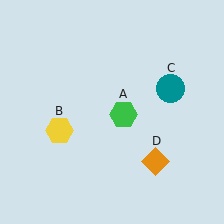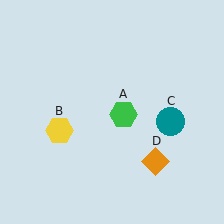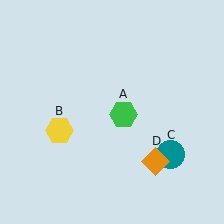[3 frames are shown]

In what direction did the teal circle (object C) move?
The teal circle (object C) moved down.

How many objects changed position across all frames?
1 object changed position: teal circle (object C).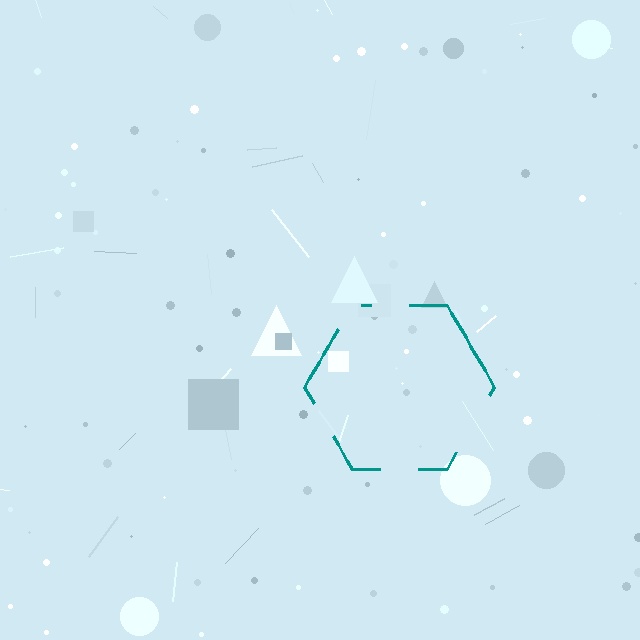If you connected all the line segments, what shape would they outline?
They would outline a hexagon.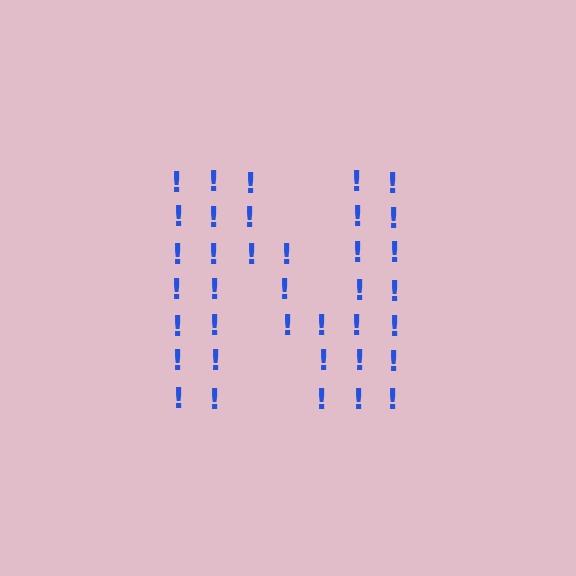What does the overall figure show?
The overall figure shows the letter N.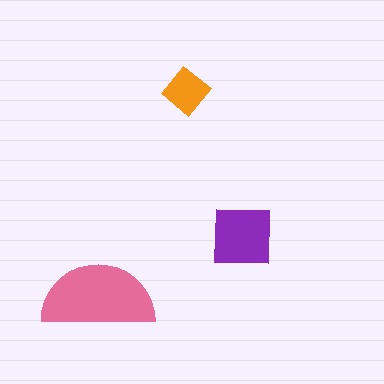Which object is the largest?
The pink semicircle.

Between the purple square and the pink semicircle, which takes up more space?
The pink semicircle.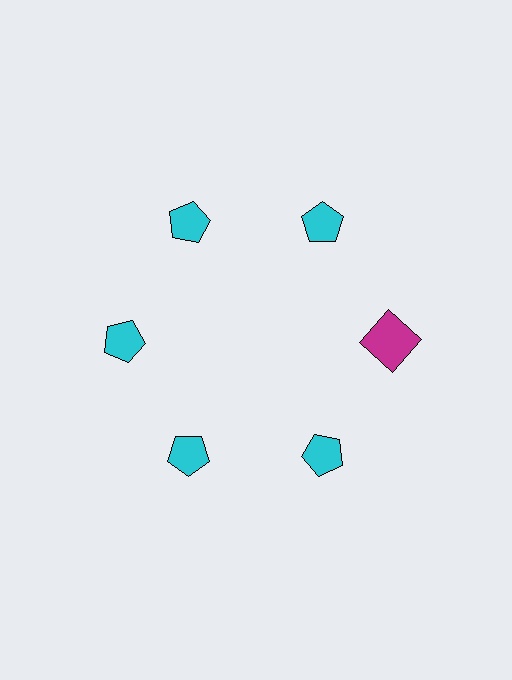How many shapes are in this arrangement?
There are 6 shapes arranged in a ring pattern.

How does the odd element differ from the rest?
It differs in both color (magenta instead of cyan) and shape (square instead of pentagon).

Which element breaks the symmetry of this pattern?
The magenta square at roughly the 3 o'clock position breaks the symmetry. All other shapes are cyan pentagons.